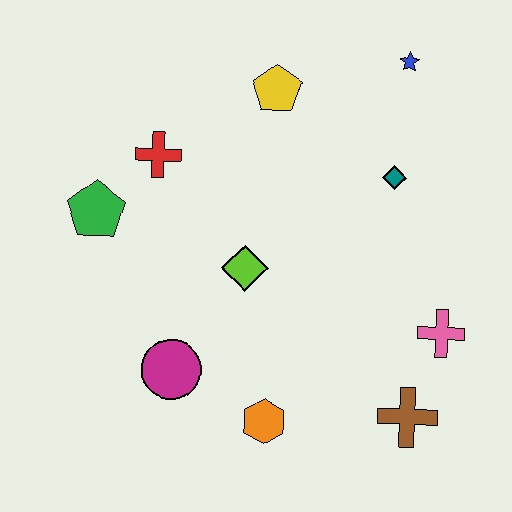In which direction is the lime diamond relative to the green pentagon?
The lime diamond is to the right of the green pentagon.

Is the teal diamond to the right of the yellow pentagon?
Yes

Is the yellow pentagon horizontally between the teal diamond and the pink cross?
No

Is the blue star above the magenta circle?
Yes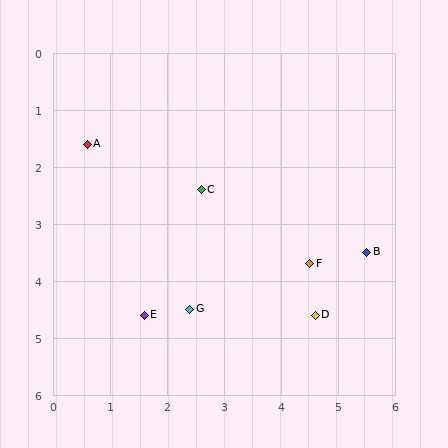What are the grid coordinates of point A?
Point A is at approximately (0.6, 1.6).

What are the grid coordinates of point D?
Point D is at approximately (4.6, 4.6).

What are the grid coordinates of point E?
Point E is at approximately (1.6, 4.6).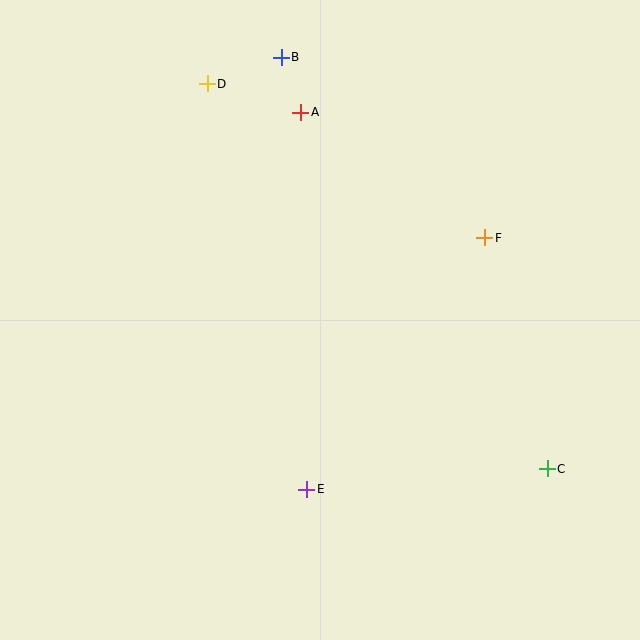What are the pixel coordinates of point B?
Point B is at (281, 57).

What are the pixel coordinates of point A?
Point A is at (301, 112).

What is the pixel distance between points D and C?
The distance between D and C is 514 pixels.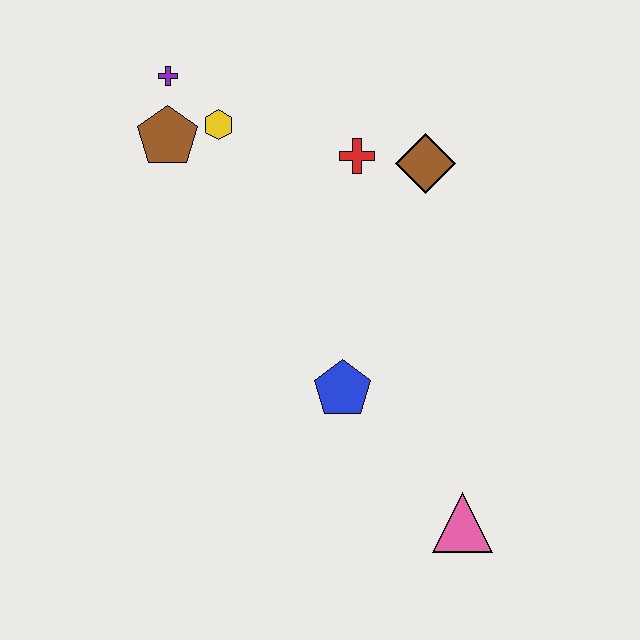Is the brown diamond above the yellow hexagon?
No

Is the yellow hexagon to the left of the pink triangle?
Yes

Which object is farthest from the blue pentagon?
The purple cross is farthest from the blue pentagon.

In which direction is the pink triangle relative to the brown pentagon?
The pink triangle is below the brown pentagon.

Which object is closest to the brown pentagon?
The yellow hexagon is closest to the brown pentagon.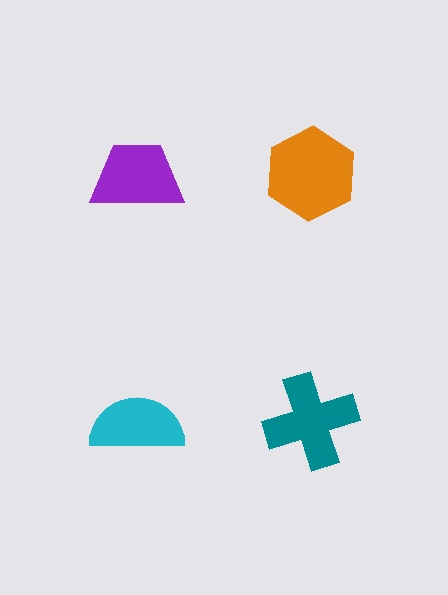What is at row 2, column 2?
A teal cross.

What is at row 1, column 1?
A purple trapezoid.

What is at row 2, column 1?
A cyan semicircle.